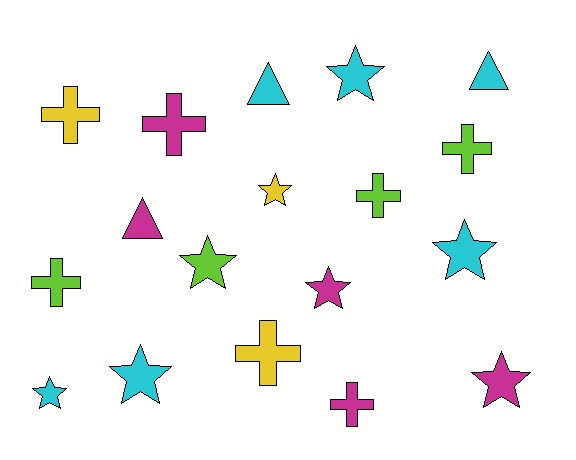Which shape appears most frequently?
Star, with 8 objects.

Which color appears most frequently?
Cyan, with 6 objects.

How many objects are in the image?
There are 18 objects.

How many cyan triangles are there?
There are 2 cyan triangles.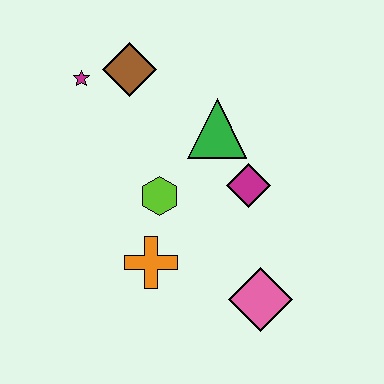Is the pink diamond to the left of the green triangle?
No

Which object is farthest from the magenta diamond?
The magenta star is farthest from the magenta diamond.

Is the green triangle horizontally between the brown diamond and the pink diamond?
Yes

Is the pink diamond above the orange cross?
No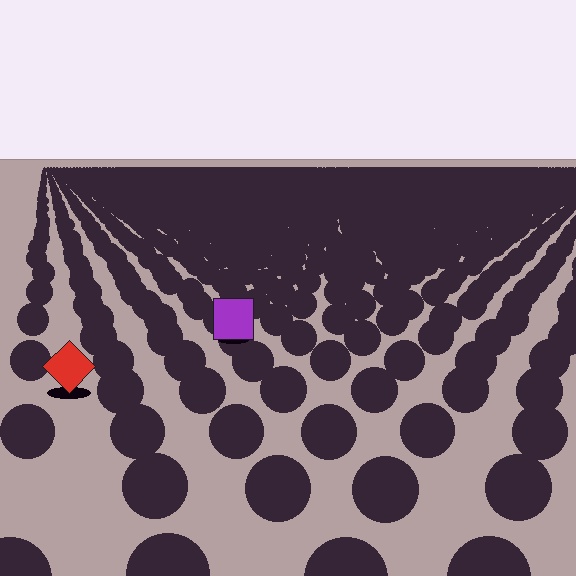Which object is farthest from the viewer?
The purple square is farthest from the viewer. It appears smaller and the ground texture around it is denser.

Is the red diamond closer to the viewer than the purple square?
Yes. The red diamond is closer — you can tell from the texture gradient: the ground texture is coarser near it.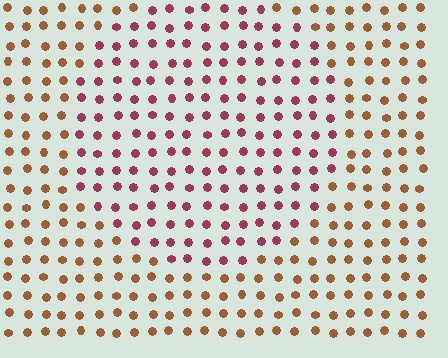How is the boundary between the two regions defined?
The boundary is defined purely by a slight shift in hue (about 47 degrees). Spacing, size, and orientation are identical on both sides.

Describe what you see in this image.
The image is filled with small brown elements in a uniform arrangement. A circle-shaped region is visible where the elements are tinted to a slightly different hue, forming a subtle color boundary.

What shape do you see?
I see a circle.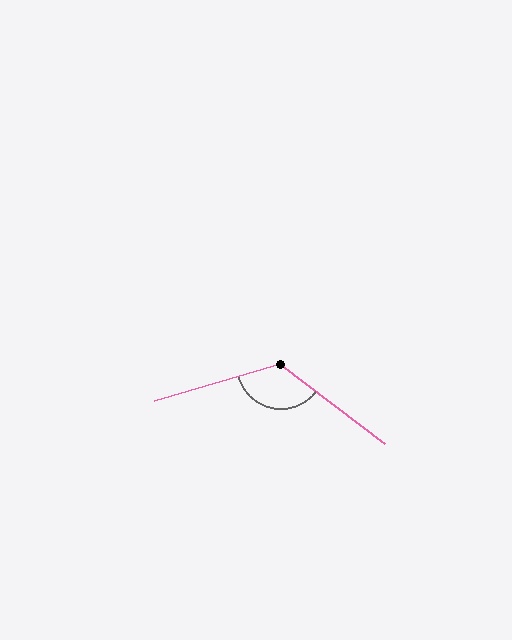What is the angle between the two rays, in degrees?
Approximately 127 degrees.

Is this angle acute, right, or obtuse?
It is obtuse.